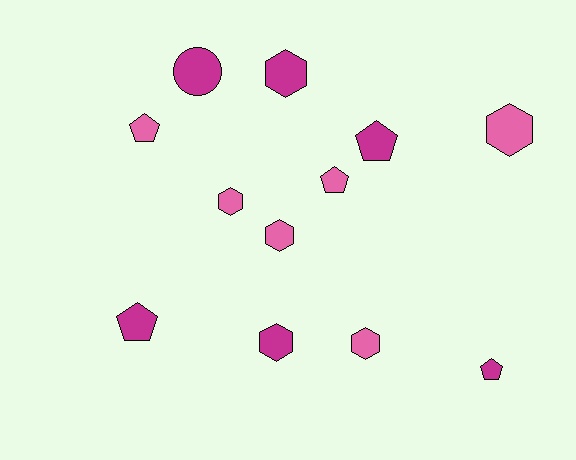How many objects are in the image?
There are 12 objects.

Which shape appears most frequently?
Hexagon, with 6 objects.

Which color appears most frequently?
Pink, with 6 objects.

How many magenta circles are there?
There is 1 magenta circle.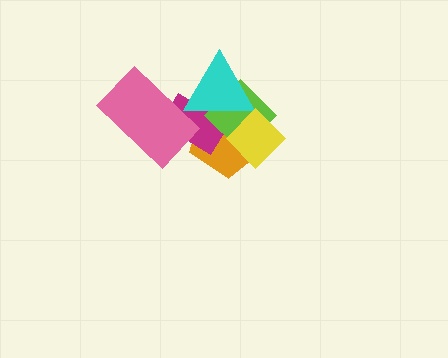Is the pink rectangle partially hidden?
No, no other shape covers it.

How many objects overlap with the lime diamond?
4 objects overlap with the lime diamond.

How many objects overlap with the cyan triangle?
5 objects overlap with the cyan triangle.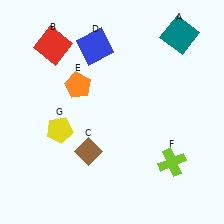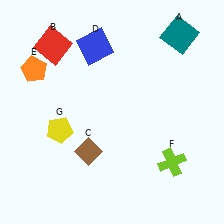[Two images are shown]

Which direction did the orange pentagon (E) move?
The orange pentagon (E) moved left.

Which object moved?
The orange pentagon (E) moved left.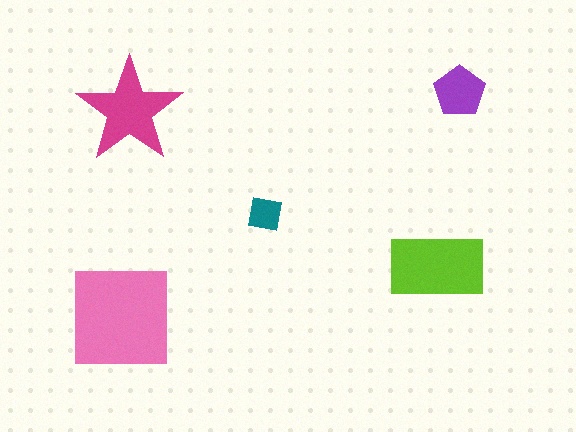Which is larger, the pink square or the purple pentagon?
The pink square.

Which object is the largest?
The pink square.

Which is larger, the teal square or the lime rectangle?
The lime rectangle.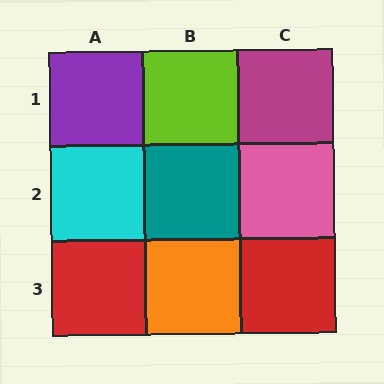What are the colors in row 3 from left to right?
Red, orange, red.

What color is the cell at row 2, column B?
Teal.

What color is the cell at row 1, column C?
Magenta.